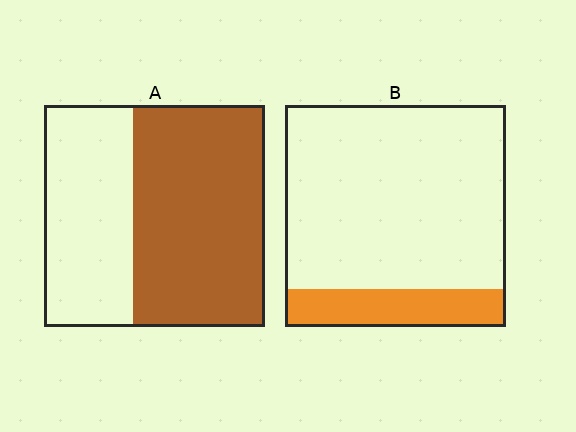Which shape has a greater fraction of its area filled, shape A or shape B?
Shape A.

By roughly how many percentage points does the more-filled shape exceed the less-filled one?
By roughly 45 percentage points (A over B).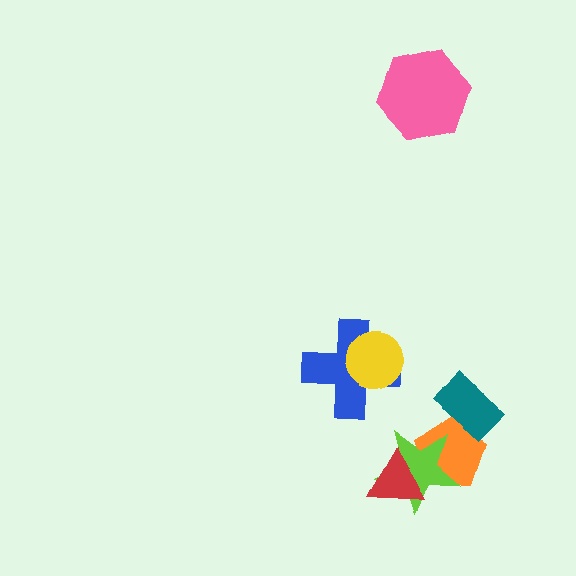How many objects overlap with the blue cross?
1 object overlaps with the blue cross.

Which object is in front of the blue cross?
The yellow circle is in front of the blue cross.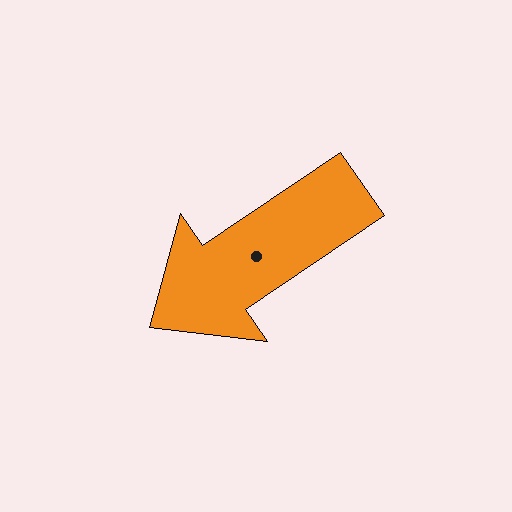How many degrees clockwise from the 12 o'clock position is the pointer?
Approximately 236 degrees.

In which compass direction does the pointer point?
Southwest.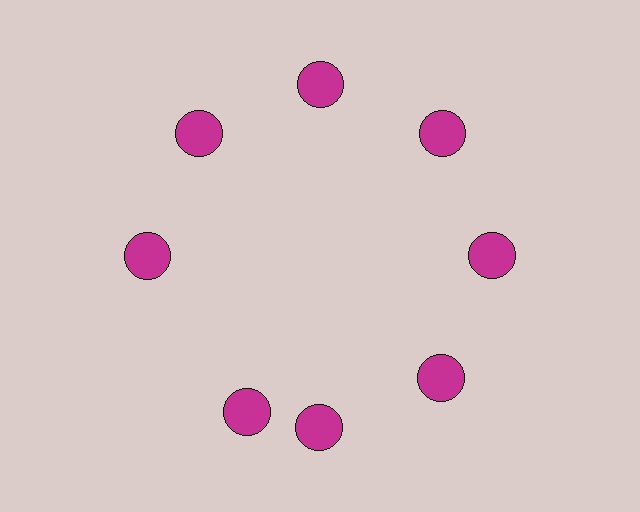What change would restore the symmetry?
The symmetry would be restored by rotating it back into even spacing with its neighbors so that all 8 circles sit at equal angles and equal distance from the center.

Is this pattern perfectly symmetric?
No. The 8 magenta circles are arranged in a ring, but one element near the 8 o'clock position is rotated out of alignment along the ring, breaking the 8-fold rotational symmetry.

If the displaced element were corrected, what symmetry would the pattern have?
It would have 8-fold rotational symmetry — the pattern would map onto itself every 45 degrees.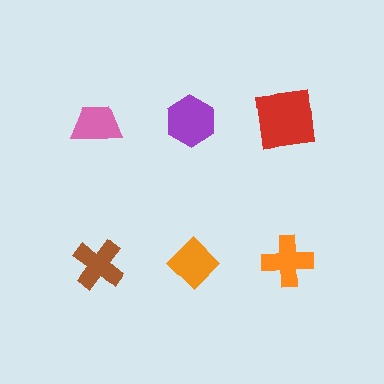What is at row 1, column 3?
A red square.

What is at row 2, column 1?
A brown cross.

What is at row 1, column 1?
A pink trapezoid.